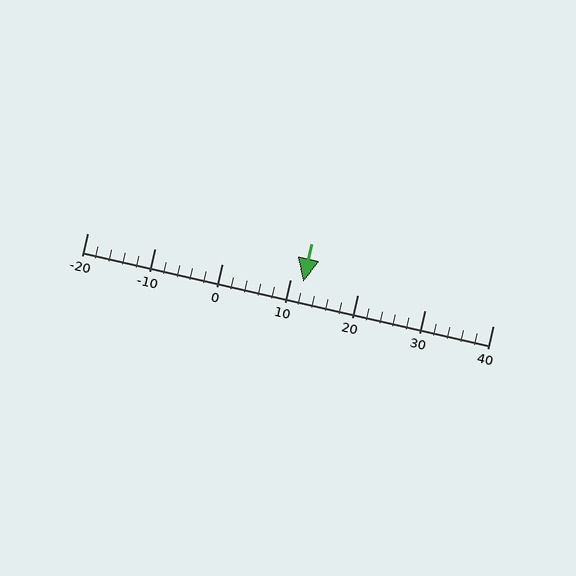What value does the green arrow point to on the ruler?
The green arrow points to approximately 12.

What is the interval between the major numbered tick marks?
The major tick marks are spaced 10 units apart.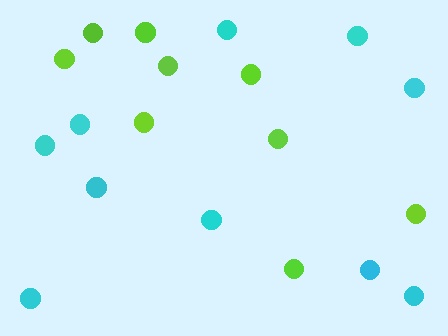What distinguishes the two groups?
There are 2 groups: one group of cyan circles (10) and one group of lime circles (9).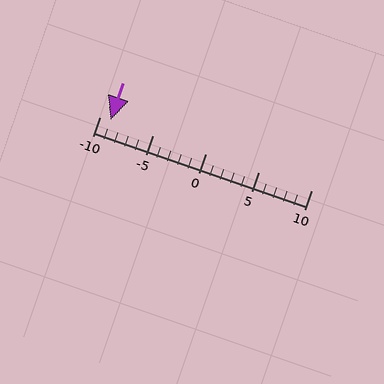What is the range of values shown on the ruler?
The ruler shows values from -10 to 10.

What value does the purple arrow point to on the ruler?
The purple arrow points to approximately -9.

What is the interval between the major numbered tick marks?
The major tick marks are spaced 5 units apart.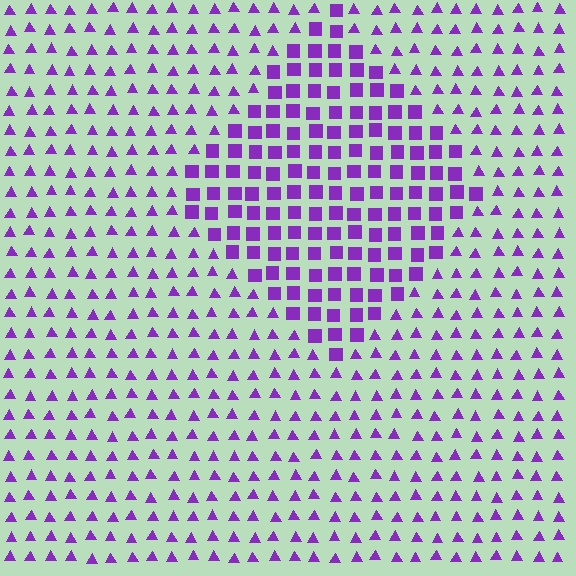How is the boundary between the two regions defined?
The boundary is defined by a change in element shape: squares inside vs. triangles outside. All elements share the same color and spacing.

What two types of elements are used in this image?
The image uses squares inside the diamond region and triangles outside it.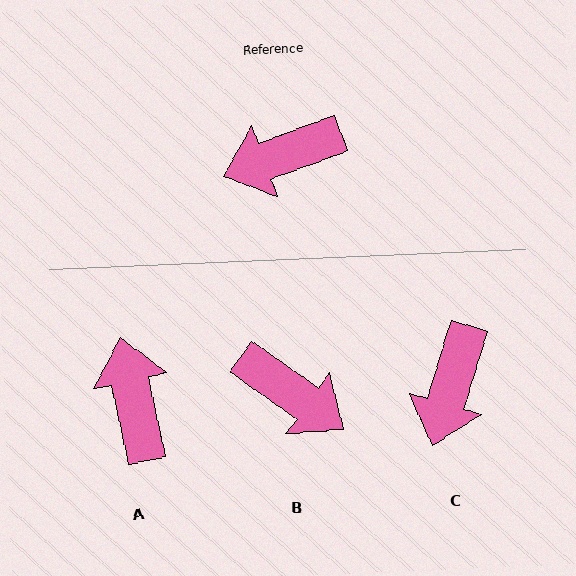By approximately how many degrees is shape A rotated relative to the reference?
Approximately 98 degrees clockwise.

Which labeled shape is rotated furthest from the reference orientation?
B, about 124 degrees away.